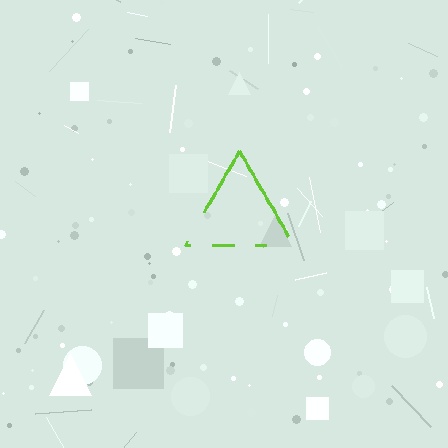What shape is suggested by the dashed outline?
The dashed outline suggests a triangle.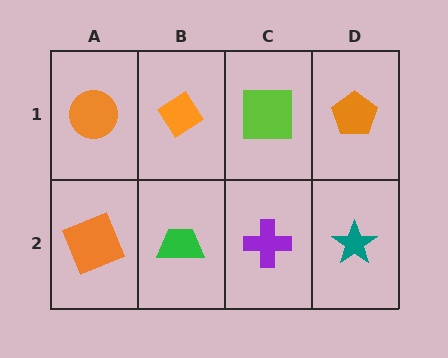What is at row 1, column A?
An orange circle.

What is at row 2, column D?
A teal star.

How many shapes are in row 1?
4 shapes.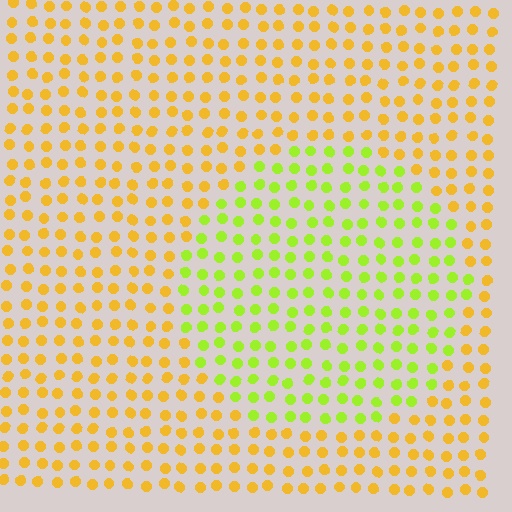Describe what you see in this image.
The image is filled with small yellow elements in a uniform arrangement. A circle-shaped region is visible where the elements are tinted to a slightly different hue, forming a subtle color boundary.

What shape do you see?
I see a circle.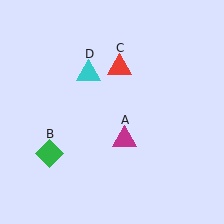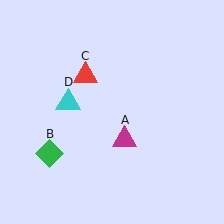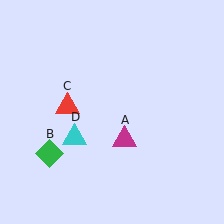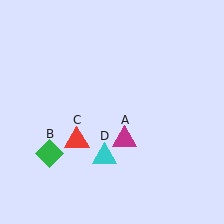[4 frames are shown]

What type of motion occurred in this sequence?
The red triangle (object C), cyan triangle (object D) rotated counterclockwise around the center of the scene.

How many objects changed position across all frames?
2 objects changed position: red triangle (object C), cyan triangle (object D).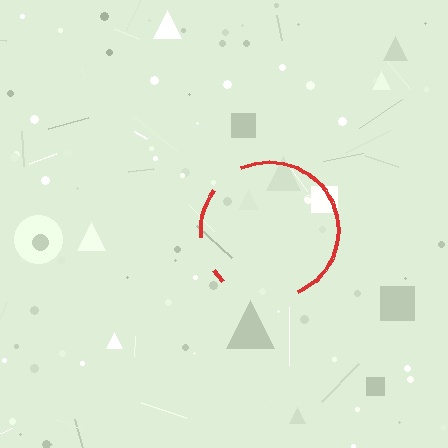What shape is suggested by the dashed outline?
The dashed outline suggests a circle.